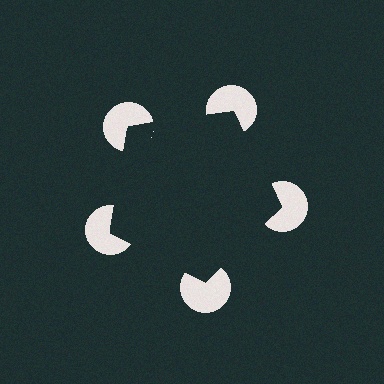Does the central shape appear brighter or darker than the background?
It typically appears slightly darker than the background, even though no actual brightness change is drawn.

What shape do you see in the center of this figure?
An illusory pentagon — its edges are inferred from the aligned wedge cuts in the pac-man discs, not physically drawn.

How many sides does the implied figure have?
5 sides.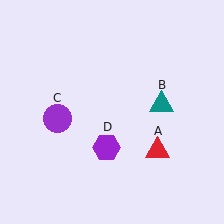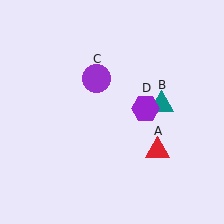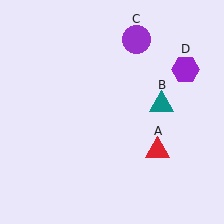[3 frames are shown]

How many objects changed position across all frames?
2 objects changed position: purple circle (object C), purple hexagon (object D).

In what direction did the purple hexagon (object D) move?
The purple hexagon (object D) moved up and to the right.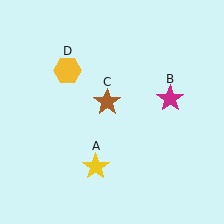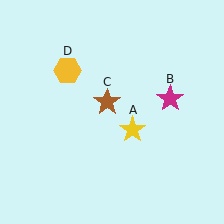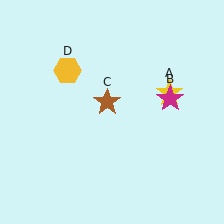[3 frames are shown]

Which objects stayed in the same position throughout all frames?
Magenta star (object B) and brown star (object C) and yellow hexagon (object D) remained stationary.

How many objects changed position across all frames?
1 object changed position: yellow star (object A).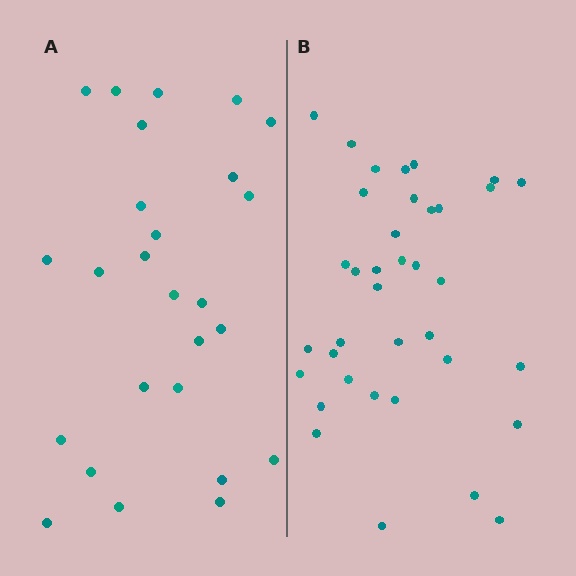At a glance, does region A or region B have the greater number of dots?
Region B (the right region) has more dots.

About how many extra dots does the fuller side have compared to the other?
Region B has roughly 12 or so more dots than region A.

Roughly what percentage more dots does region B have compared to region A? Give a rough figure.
About 40% more.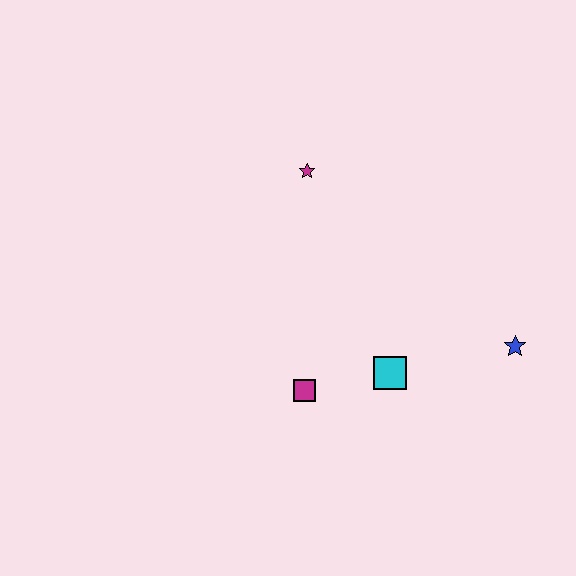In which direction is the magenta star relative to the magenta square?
The magenta star is above the magenta square.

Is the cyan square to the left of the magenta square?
No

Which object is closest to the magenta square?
The cyan square is closest to the magenta square.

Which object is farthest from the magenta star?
The blue star is farthest from the magenta star.